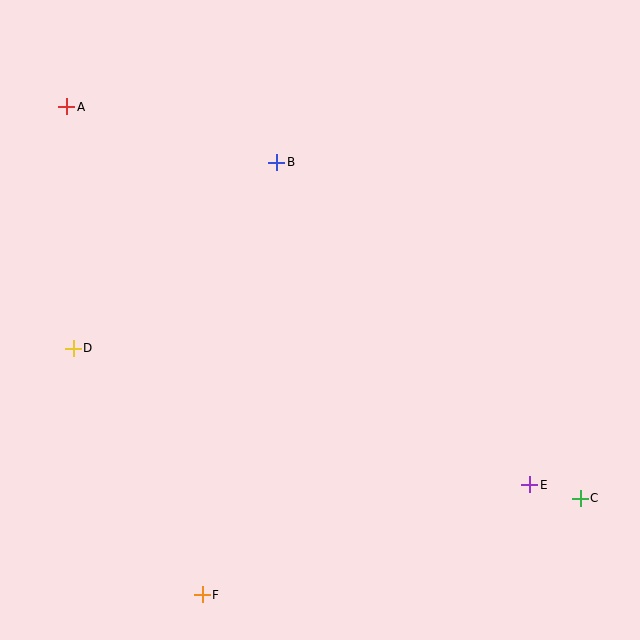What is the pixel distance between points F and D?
The distance between F and D is 278 pixels.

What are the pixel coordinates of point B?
Point B is at (277, 162).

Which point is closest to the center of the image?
Point B at (277, 162) is closest to the center.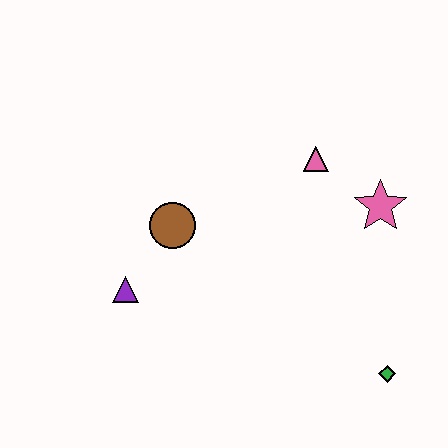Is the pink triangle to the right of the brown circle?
Yes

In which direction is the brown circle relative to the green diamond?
The brown circle is to the left of the green diamond.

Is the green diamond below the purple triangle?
Yes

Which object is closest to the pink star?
The pink triangle is closest to the pink star.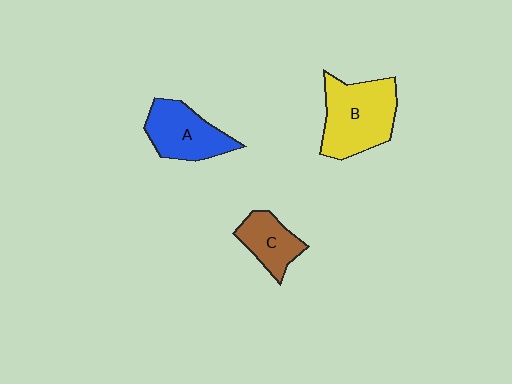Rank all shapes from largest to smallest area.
From largest to smallest: B (yellow), A (blue), C (brown).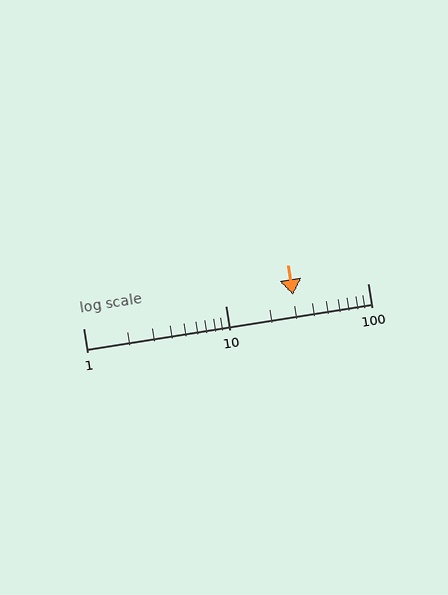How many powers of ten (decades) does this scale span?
The scale spans 2 decades, from 1 to 100.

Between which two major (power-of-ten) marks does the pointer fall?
The pointer is between 10 and 100.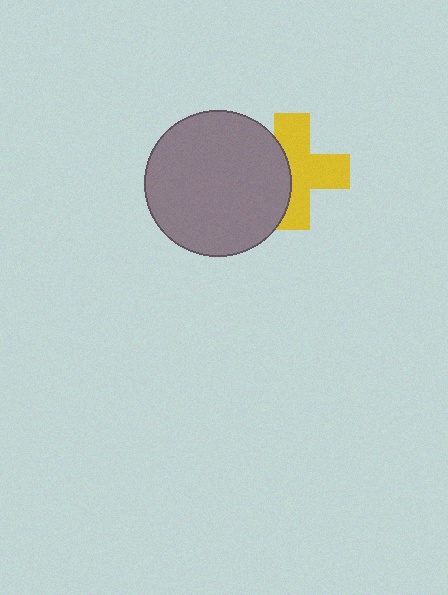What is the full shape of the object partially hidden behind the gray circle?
The partially hidden object is a yellow cross.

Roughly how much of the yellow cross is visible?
About half of it is visible (roughly 62%).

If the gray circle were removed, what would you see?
You would see the complete yellow cross.